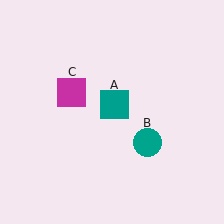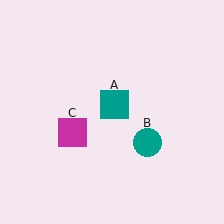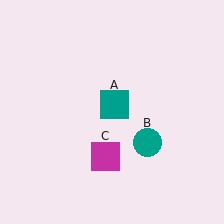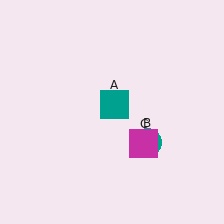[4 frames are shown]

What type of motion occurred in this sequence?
The magenta square (object C) rotated counterclockwise around the center of the scene.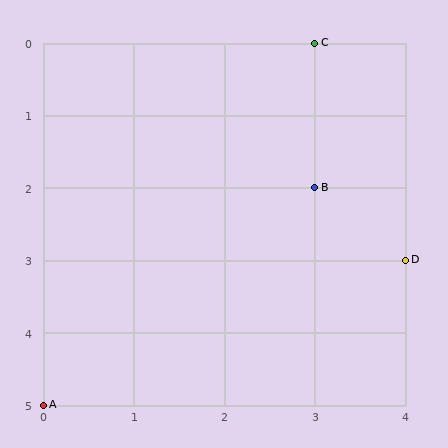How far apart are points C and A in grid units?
Points C and A are 3 columns and 5 rows apart (about 5.8 grid units diagonally).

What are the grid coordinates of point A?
Point A is at grid coordinates (0, 5).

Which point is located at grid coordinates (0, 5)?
Point A is at (0, 5).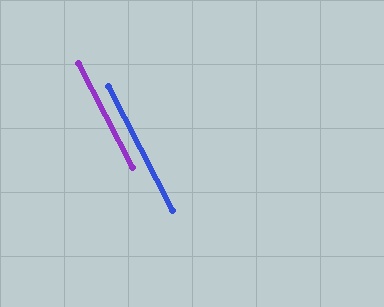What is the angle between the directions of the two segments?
Approximately 0 degrees.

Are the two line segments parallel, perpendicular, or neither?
Parallel — their directions differ by only 0.2°.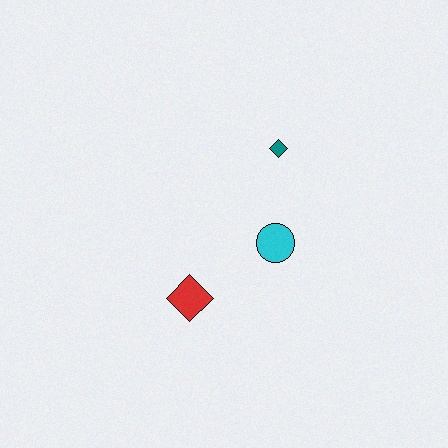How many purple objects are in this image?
There are no purple objects.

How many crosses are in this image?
There are no crosses.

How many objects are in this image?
There are 3 objects.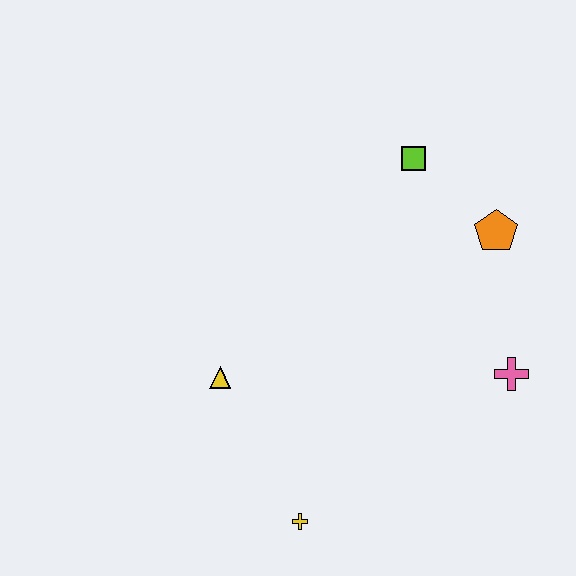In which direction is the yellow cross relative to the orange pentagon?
The yellow cross is below the orange pentagon.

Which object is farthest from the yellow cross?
The lime square is farthest from the yellow cross.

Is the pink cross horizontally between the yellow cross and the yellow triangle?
No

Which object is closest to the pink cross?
The orange pentagon is closest to the pink cross.